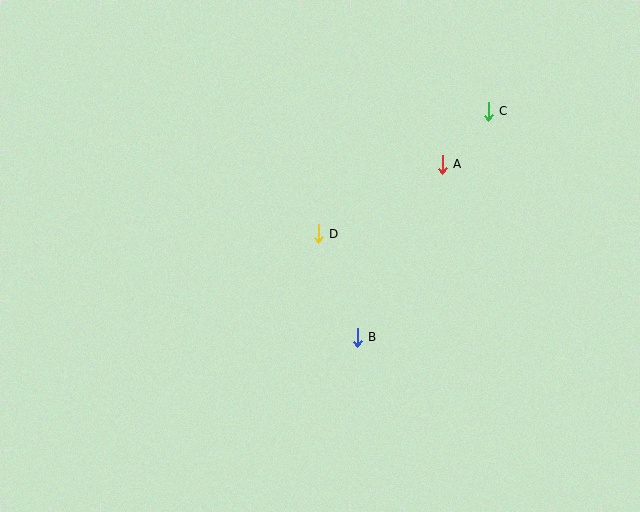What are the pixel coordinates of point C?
Point C is at (488, 111).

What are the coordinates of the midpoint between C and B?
The midpoint between C and B is at (423, 224).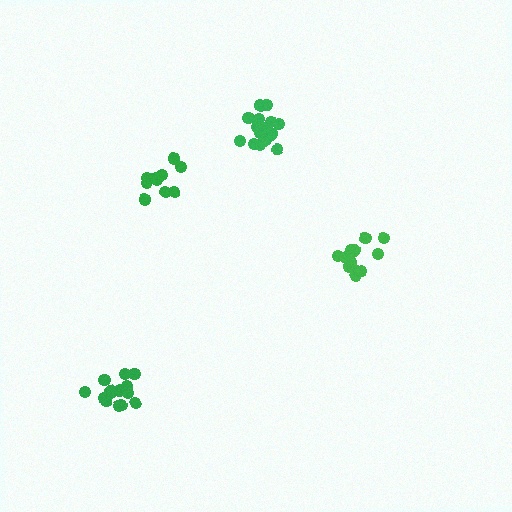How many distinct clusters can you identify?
There are 4 distinct clusters.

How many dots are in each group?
Group 1: 12 dots, Group 2: 11 dots, Group 3: 15 dots, Group 4: 16 dots (54 total).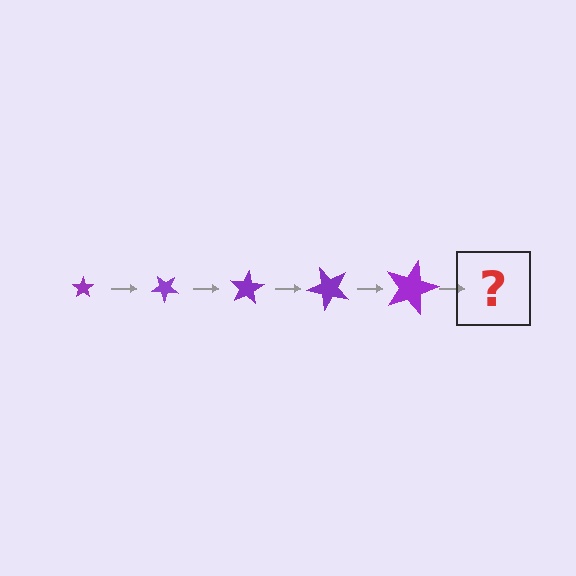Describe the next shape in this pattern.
It should be a star, larger than the previous one and rotated 200 degrees from the start.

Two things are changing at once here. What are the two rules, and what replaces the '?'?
The two rules are that the star grows larger each step and it rotates 40 degrees each step. The '?' should be a star, larger than the previous one and rotated 200 degrees from the start.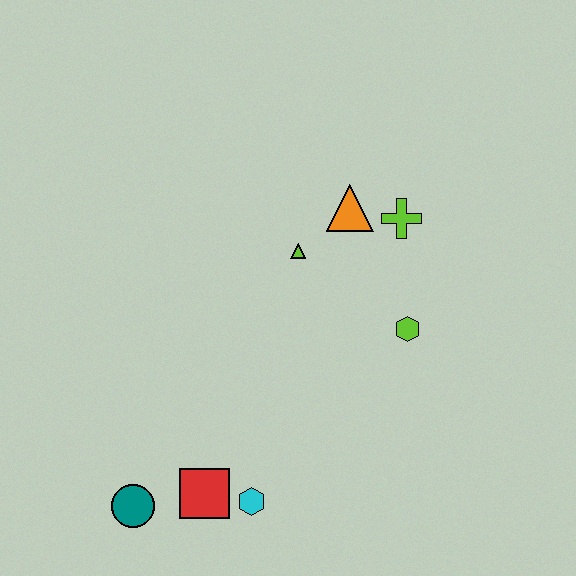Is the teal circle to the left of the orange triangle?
Yes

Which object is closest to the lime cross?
The orange triangle is closest to the lime cross.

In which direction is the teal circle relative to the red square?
The teal circle is to the left of the red square.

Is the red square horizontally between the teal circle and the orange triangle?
Yes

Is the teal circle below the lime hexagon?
Yes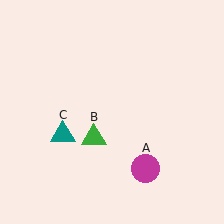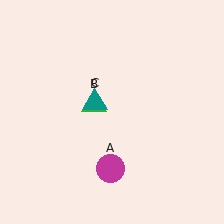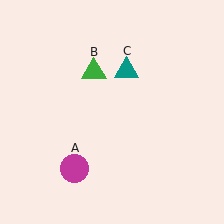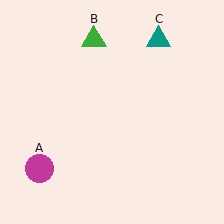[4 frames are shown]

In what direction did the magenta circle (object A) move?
The magenta circle (object A) moved left.